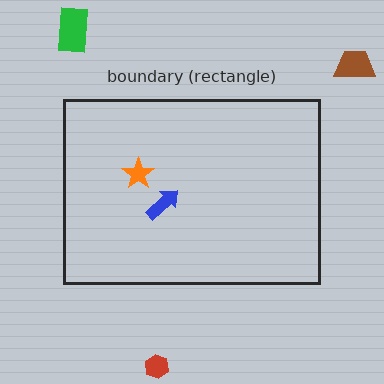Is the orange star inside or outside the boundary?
Inside.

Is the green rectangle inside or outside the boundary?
Outside.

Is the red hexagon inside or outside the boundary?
Outside.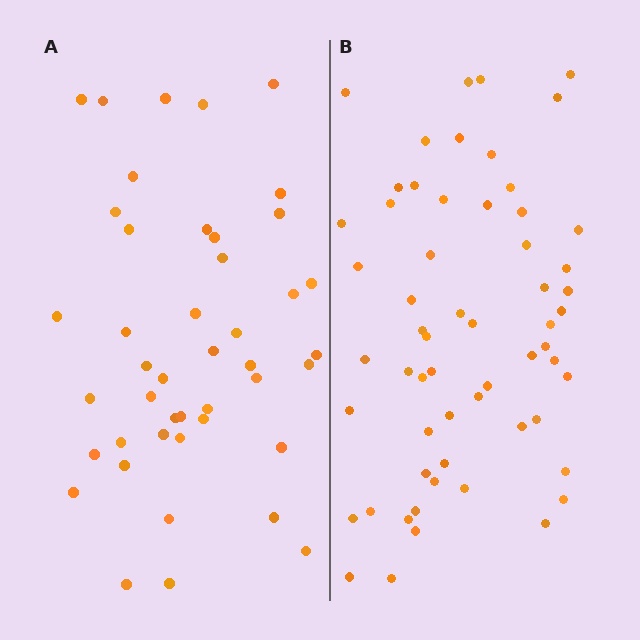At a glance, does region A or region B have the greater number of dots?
Region B (the right region) has more dots.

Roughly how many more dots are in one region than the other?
Region B has approximately 15 more dots than region A.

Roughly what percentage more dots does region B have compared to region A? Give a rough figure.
About 35% more.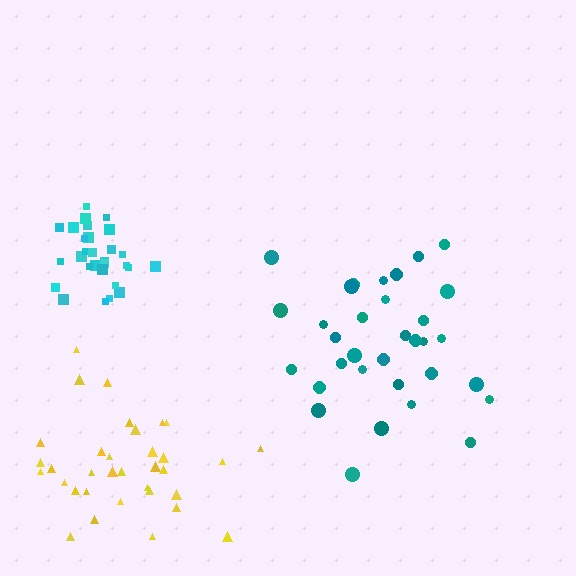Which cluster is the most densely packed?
Cyan.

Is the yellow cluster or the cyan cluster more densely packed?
Cyan.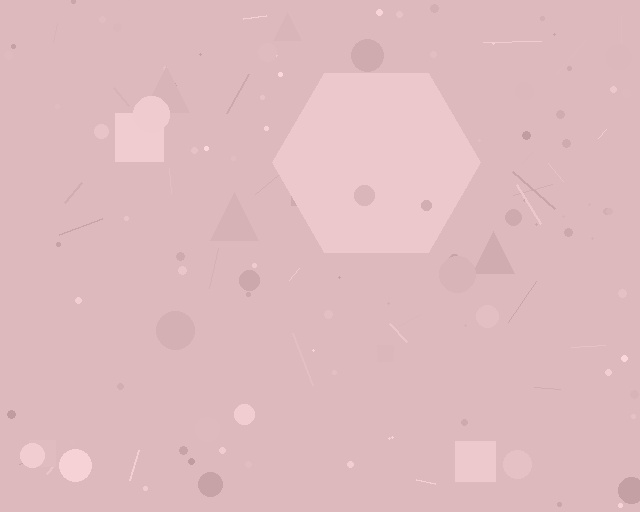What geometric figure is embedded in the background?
A hexagon is embedded in the background.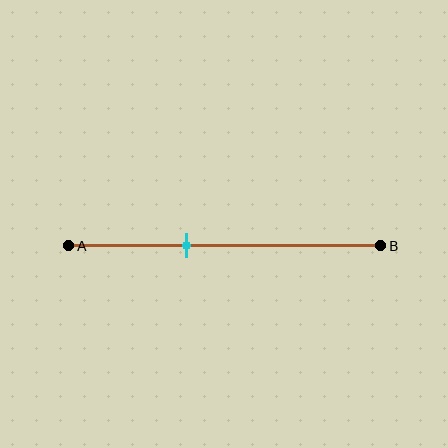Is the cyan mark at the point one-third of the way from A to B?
No, the mark is at about 40% from A, not at the 33% one-third point.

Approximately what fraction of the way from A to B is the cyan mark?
The cyan mark is approximately 40% of the way from A to B.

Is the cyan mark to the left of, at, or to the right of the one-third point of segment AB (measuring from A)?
The cyan mark is to the right of the one-third point of segment AB.